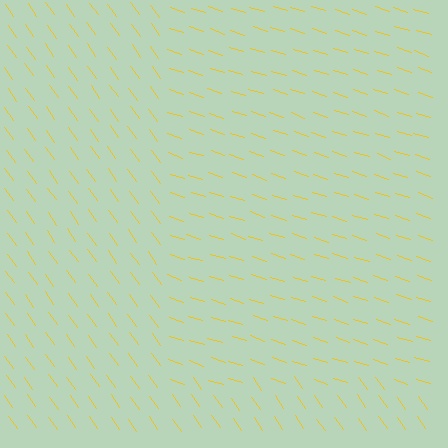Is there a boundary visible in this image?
Yes, there is a texture boundary formed by a change in line orientation.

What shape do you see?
I see a rectangle.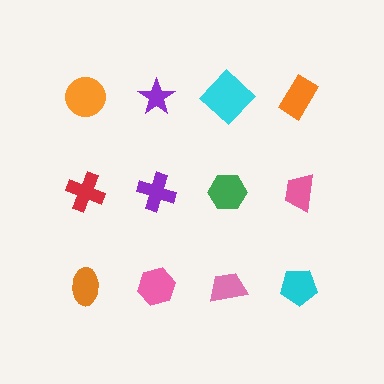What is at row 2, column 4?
A pink trapezoid.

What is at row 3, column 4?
A cyan pentagon.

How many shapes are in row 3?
4 shapes.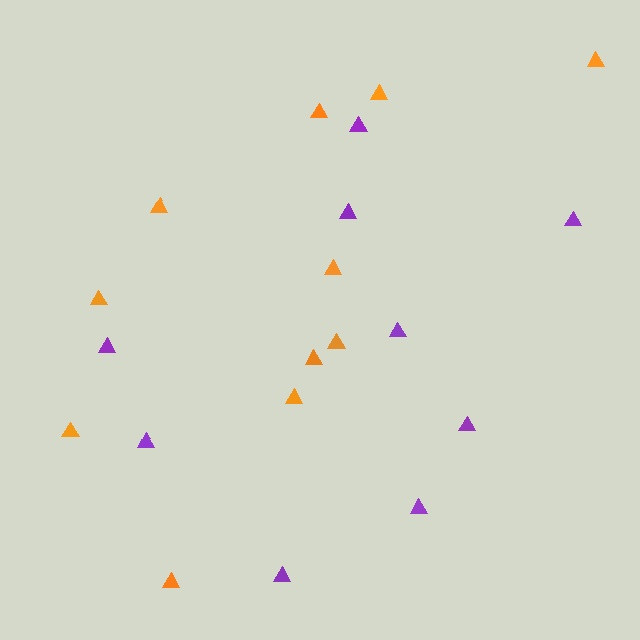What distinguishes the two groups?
There are 2 groups: one group of purple triangles (9) and one group of orange triangles (11).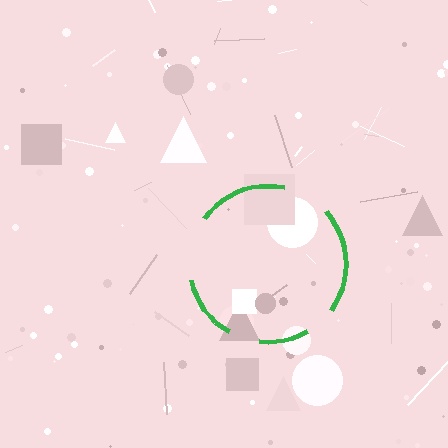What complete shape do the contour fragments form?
The contour fragments form a circle.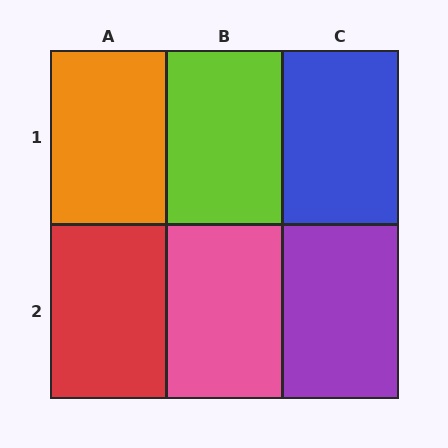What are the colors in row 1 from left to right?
Orange, lime, blue.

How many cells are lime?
1 cell is lime.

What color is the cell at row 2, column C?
Purple.